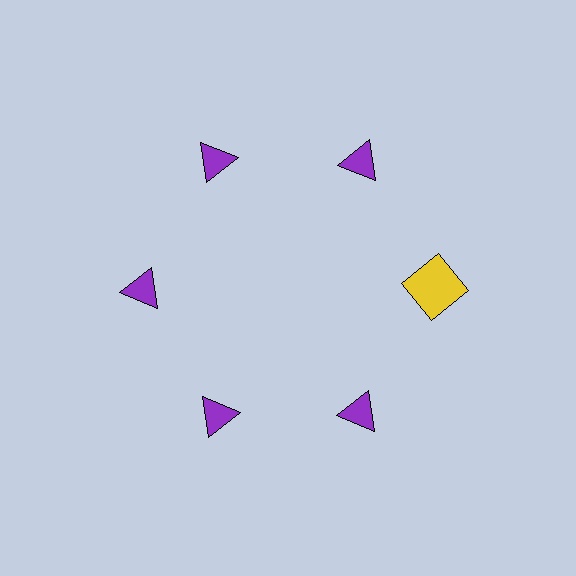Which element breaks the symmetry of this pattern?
The yellow square at roughly the 3 o'clock position breaks the symmetry. All other shapes are purple triangles.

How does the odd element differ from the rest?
It differs in both color (yellow instead of purple) and shape (square instead of triangle).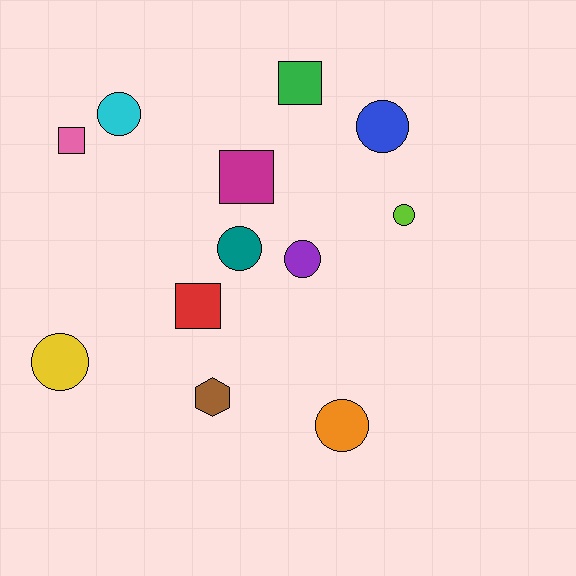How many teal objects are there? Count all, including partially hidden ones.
There is 1 teal object.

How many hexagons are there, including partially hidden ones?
There is 1 hexagon.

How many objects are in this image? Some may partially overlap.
There are 12 objects.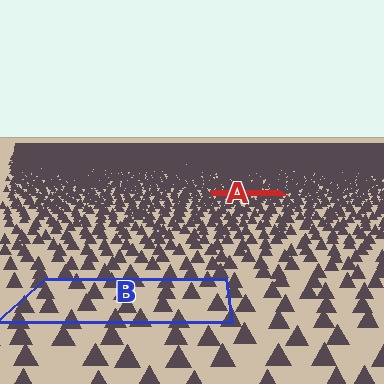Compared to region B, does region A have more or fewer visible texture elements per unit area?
Region A has more texture elements per unit area — they are packed more densely because it is farther away.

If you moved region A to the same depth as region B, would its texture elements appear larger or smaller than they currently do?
They would appear larger. At a closer depth, the same texture elements are projected at a bigger on-screen size.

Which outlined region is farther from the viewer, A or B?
Region A is farther from the viewer — the texture elements inside it appear smaller and more densely packed.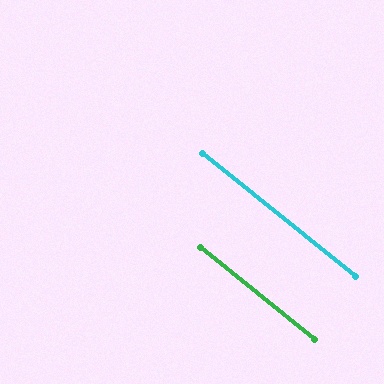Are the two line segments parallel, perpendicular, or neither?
Parallel — their directions differ by only 0.0°.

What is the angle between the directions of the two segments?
Approximately 0 degrees.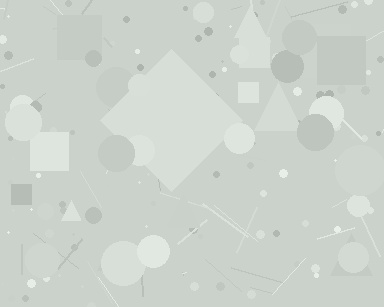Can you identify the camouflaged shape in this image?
The camouflaged shape is a diamond.